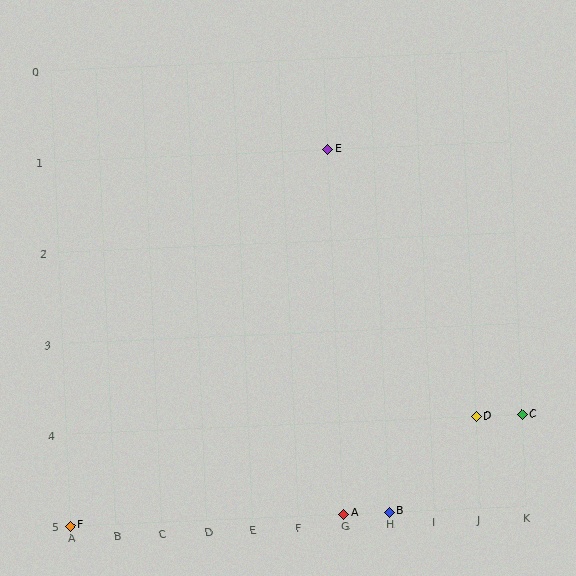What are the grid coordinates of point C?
Point C is at grid coordinates (K, 4).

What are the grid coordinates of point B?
Point B is at grid coordinates (H, 5).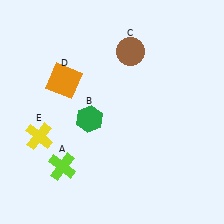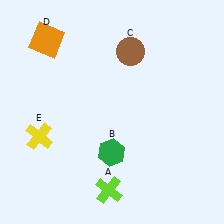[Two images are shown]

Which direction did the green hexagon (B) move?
The green hexagon (B) moved down.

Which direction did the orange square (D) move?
The orange square (D) moved up.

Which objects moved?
The objects that moved are: the lime cross (A), the green hexagon (B), the orange square (D).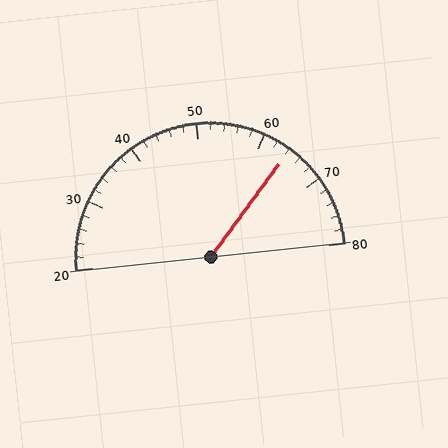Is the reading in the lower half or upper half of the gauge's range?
The reading is in the upper half of the range (20 to 80).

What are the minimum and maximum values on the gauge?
The gauge ranges from 20 to 80.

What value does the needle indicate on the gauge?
The needle indicates approximately 64.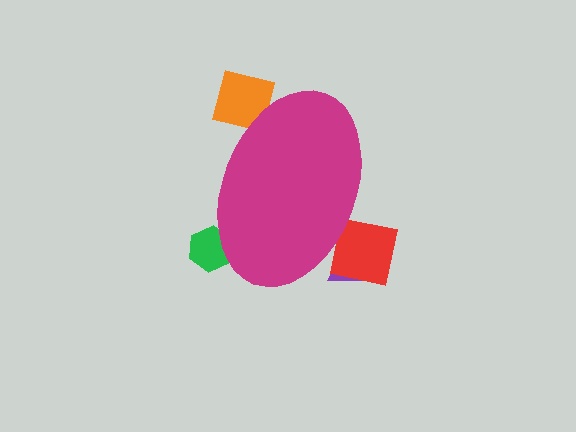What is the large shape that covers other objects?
A magenta ellipse.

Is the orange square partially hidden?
Yes, the orange square is partially hidden behind the magenta ellipse.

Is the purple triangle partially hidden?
Yes, the purple triangle is partially hidden behind the magenta ellipse.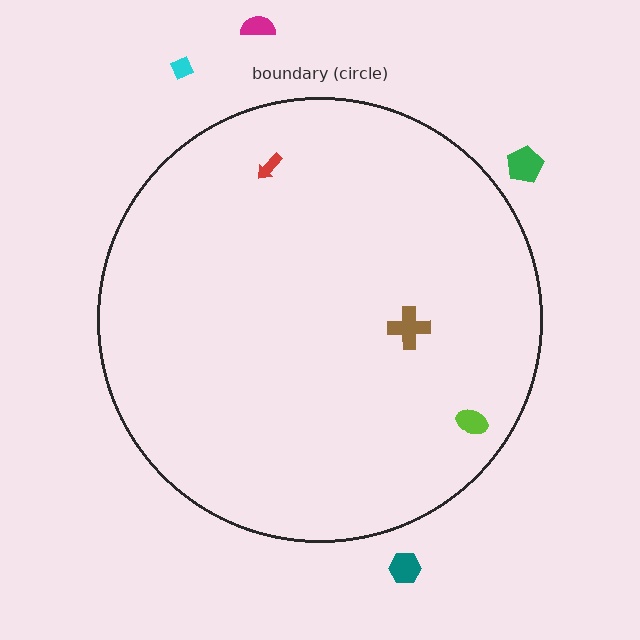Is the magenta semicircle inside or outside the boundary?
Outside.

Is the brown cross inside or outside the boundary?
Inside.